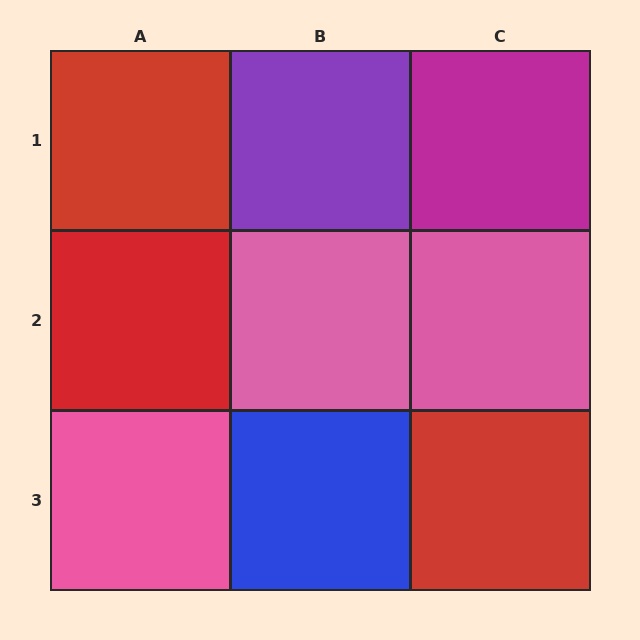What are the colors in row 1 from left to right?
Red, purple, magenta.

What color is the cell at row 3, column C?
Red.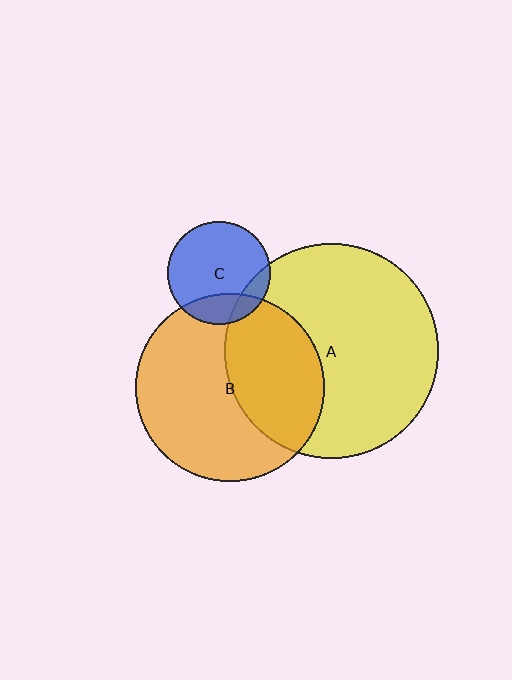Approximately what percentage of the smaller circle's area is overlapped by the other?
Approximately 15%.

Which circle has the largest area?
Circle A (yellow).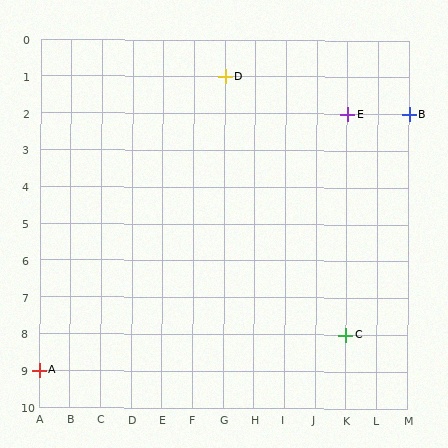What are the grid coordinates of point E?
Point E is at grid coordinates (K, 2).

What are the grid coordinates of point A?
Point A is at grid coordinates (A, 9).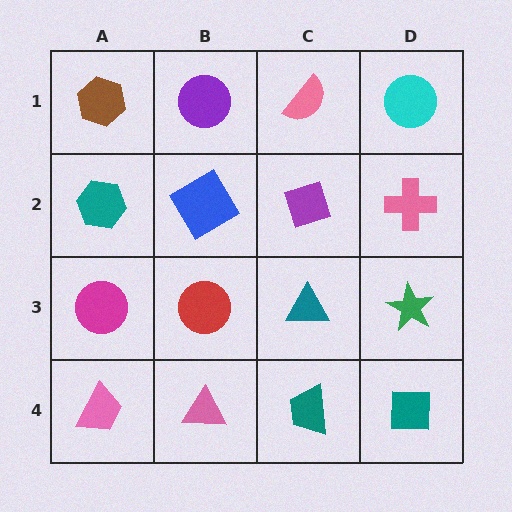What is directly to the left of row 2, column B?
A teal hexagon.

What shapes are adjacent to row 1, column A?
A teal hexagon (row 2, column A), a purple circle (row 1, column B).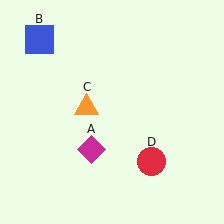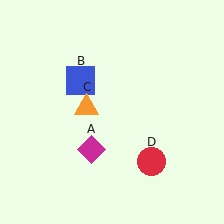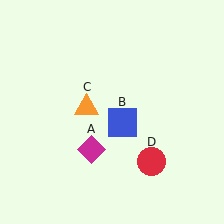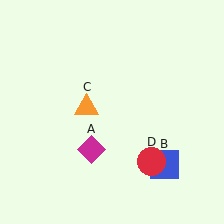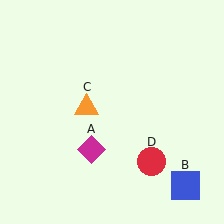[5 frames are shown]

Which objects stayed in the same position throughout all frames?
Magenta diamond (object A) and orange triangle (object C) and red circle (object D) remained stationary.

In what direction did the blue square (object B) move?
The blue square (object B) moved down and to the right.